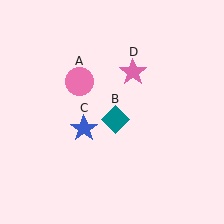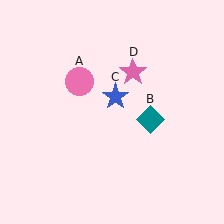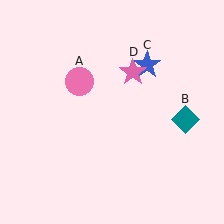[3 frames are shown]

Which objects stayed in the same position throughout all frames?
Pink circle (object A) and pink star (object D) remained stationary.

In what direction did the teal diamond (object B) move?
The teal diamond (object B) moved right.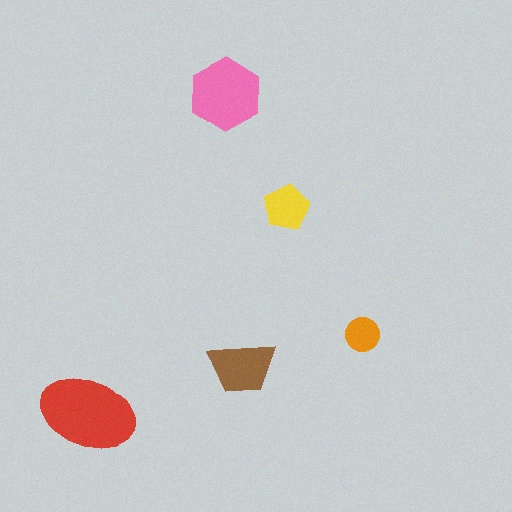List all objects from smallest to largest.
The orange circle, the yellow pentagon, the brown trapezoid, the pink hexagon, the red ellipse.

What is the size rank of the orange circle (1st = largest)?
5th.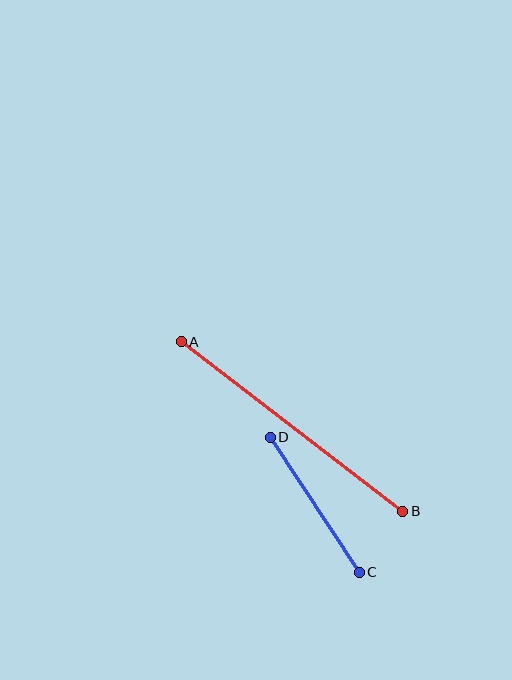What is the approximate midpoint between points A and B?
The midpoint is at approximately (292, 426) pixels.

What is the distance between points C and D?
The distance is approximately 162 pixels.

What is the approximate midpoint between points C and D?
The midpoint is at approximately (315, 505) pixels.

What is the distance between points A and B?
The distance is approximately 279 pixels.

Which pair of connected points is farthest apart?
Points A and B are farthest apart.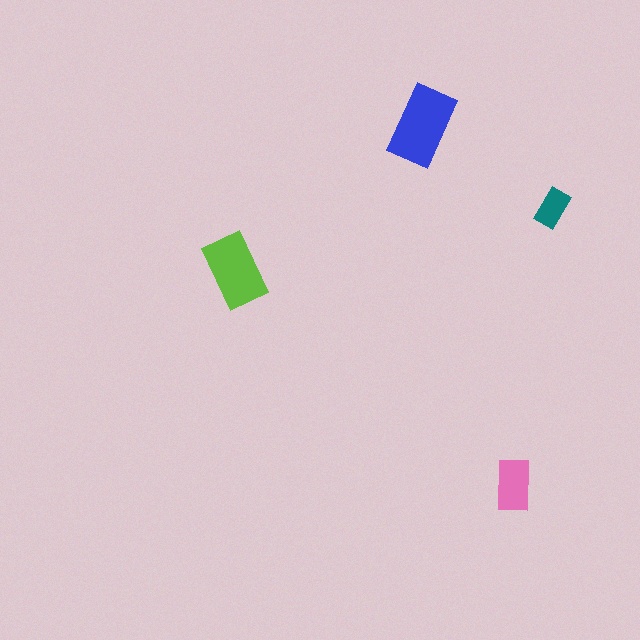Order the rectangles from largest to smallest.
the blue one, the lime one, the pink one, the teal one.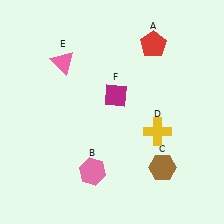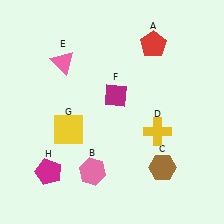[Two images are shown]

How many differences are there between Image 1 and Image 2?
There are 2 differences between the two images.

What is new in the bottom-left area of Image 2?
A yellow square (G) was added in the bottom-left area of Image 2.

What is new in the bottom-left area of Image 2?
A magenta pentagon (H) was added in the bottom-left area of Image 2.